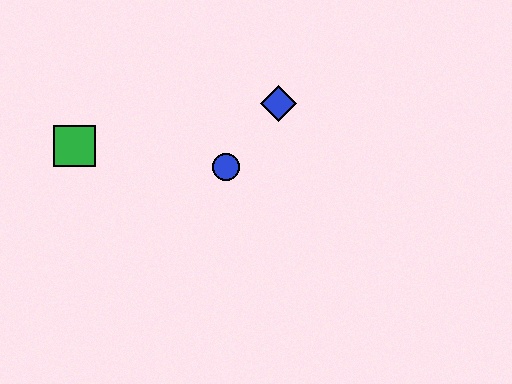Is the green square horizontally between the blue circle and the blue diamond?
No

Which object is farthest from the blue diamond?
The green square is farthest from the blue diamond.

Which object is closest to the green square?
The blue circle is closest to the green square.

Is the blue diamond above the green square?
Yes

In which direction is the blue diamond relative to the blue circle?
The blue diamond is above the blue circle.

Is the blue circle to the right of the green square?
Yes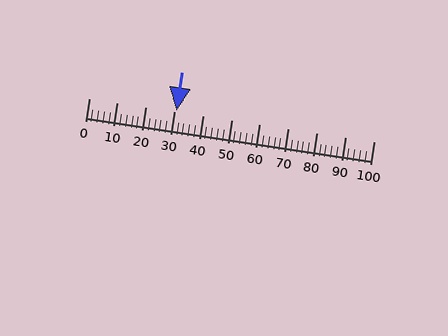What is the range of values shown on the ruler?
The ruler shows values from 0 to 100.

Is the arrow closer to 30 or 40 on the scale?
The arrow is closer to 30.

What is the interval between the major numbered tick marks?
The major tick marks are spaced 10 units apart.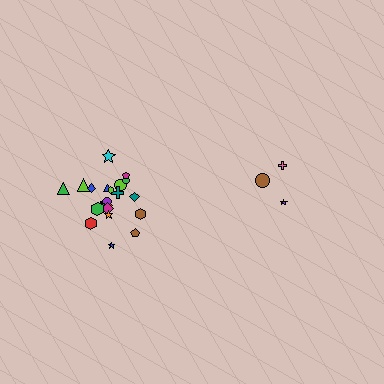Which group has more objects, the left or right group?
The left group.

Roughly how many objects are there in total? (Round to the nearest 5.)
Roughly 25 objects in total.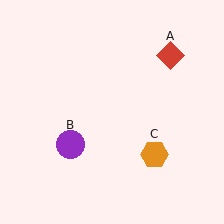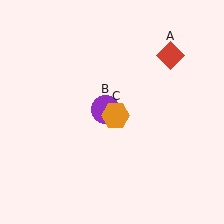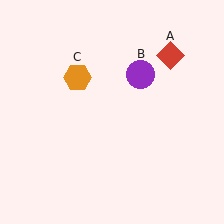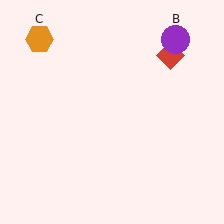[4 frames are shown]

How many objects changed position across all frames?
2 objects changed position: purple circle (object B), orange hexagon (object C).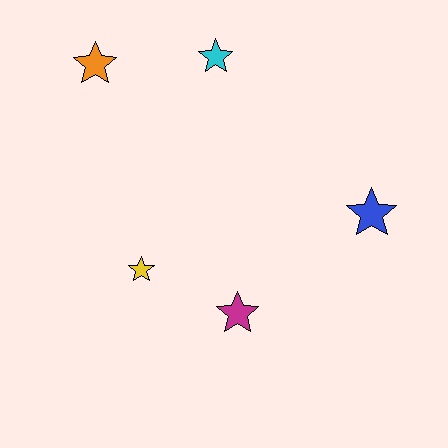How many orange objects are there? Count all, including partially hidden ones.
There is 1 orange object.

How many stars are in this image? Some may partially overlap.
There are 5 stars.